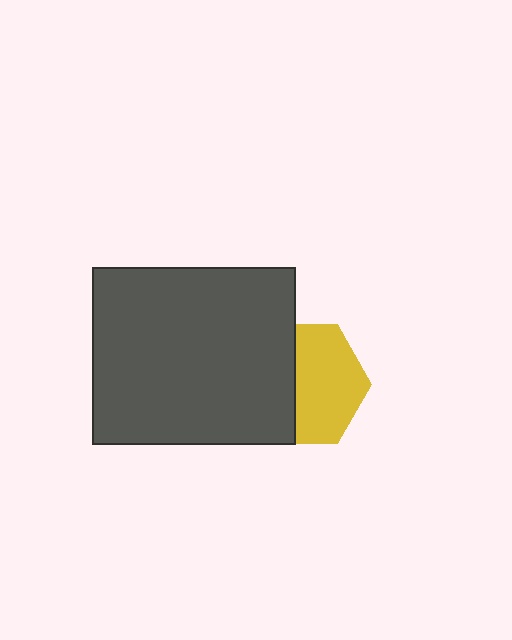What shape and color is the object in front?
The object in front is a dark gray rectangle.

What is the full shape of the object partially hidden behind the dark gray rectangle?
The partially hidden object is a yellow hexagon.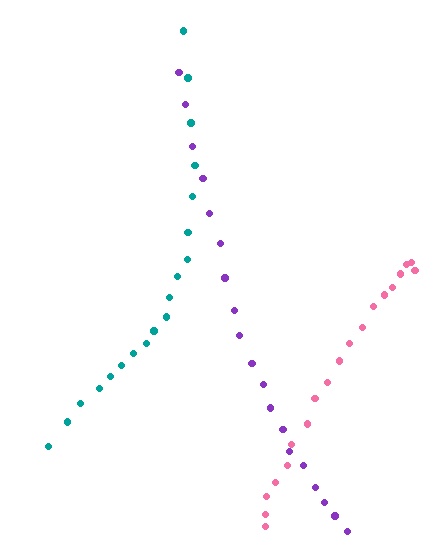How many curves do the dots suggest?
There are 3 distinct paths.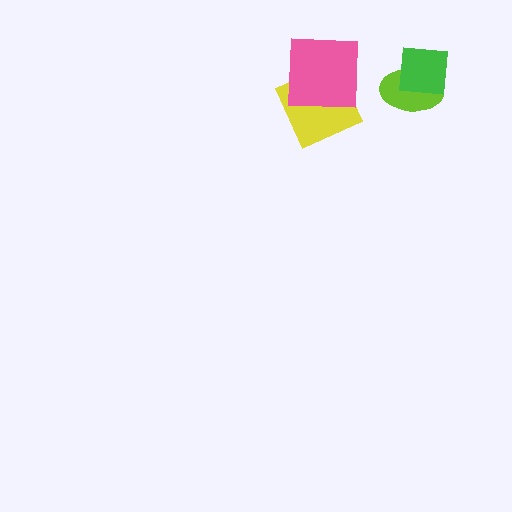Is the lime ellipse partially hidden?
Yes, it is partially covered by another shape.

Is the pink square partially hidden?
No, no other shape covers it.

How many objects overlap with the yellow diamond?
1 object overlaps with the yellow diamond.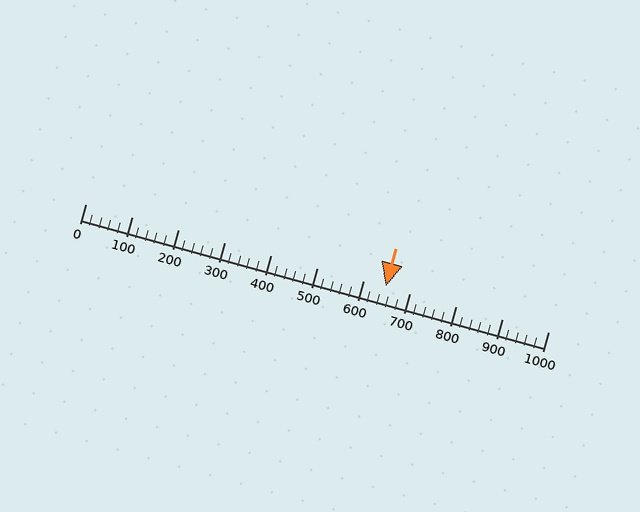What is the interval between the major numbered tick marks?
The major tick marks are spaced 100 units apart.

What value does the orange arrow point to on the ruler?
The orange arrow points to approximately 649.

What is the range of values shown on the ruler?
The ruler shows values from 0 to 1000.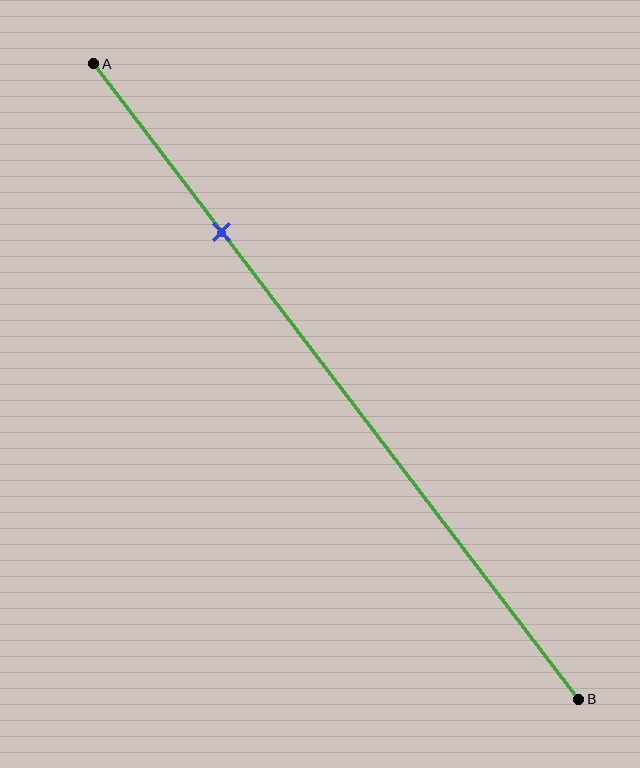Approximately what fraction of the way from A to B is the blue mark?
The blue mark is approximately 25% of the way from A to B.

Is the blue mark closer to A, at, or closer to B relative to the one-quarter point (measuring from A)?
The blue mark is approximately at the one-quarter point of segment AB.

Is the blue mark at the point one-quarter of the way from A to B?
Yes, the mark is approximately at the one-quarter point.